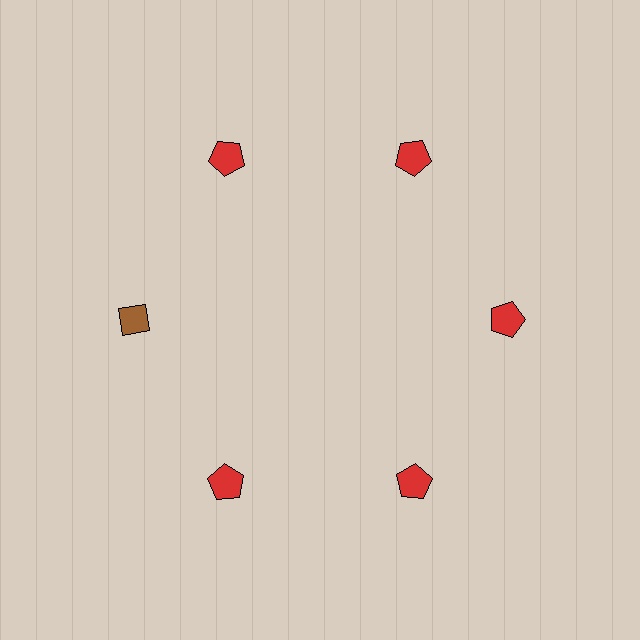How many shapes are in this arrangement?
There are 6 shapes arranged in a ring pattern.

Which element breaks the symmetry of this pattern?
The brown diamond at roughly the 9 o'clock position breaks the symmetry. All other shapes are red pentagons.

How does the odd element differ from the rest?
It differs in both color (brown instead of red) and shape (diamond instead of pentagon).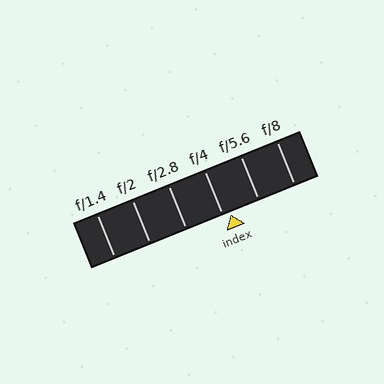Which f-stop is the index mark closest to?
The index mark is closest to f/4.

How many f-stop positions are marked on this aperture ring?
There are 6 f-stop positions marked.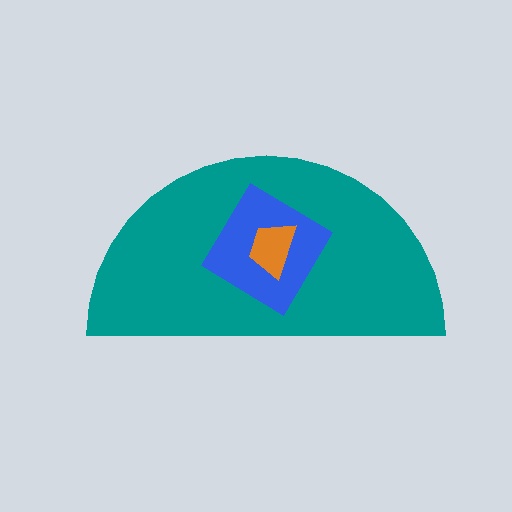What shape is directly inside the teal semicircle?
The blue diamond.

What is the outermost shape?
The teal semicircle.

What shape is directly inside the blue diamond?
The orange trapezoid.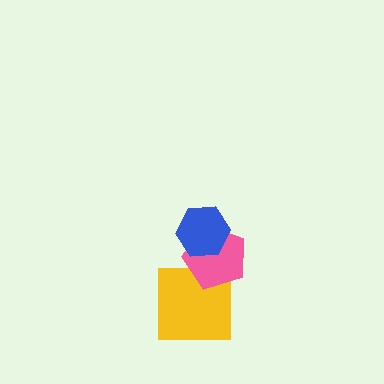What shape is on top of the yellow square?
The pink pentagon is on top of the yellow square.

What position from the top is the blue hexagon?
The blue hexagon is 1st from the top.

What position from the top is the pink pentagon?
The pink pentagon is 2nd from the top.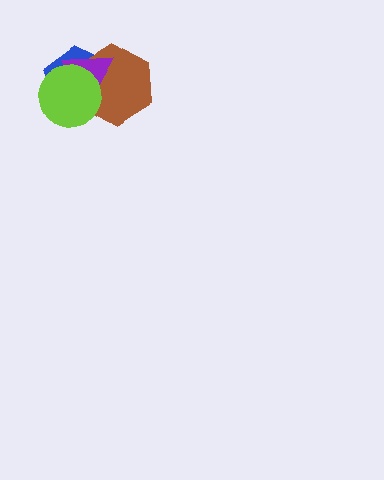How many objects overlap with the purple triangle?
3 objects overlap with the purple triangle.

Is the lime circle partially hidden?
No, no other shape covers it.